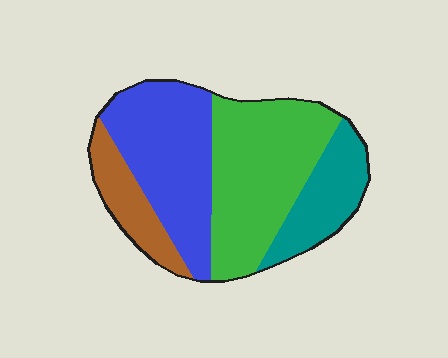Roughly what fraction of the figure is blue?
Blue covers 33% of the figure.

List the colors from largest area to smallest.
From largest to smallest: green, blue, teal, brown.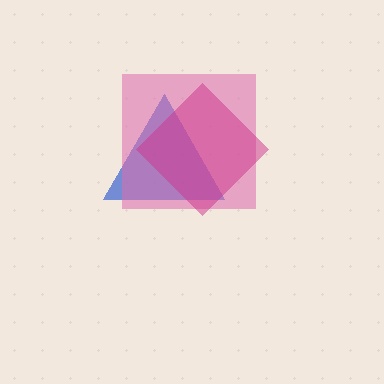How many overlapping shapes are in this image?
There are 3 overlapping shapes in the image.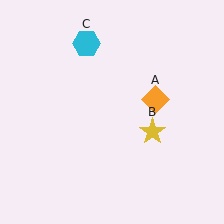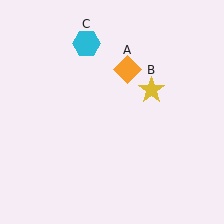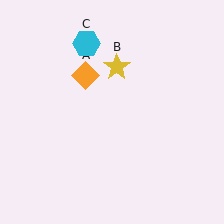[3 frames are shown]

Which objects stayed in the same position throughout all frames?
Cyan hexagon (object C) remained stationary.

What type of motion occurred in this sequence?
The orange diamond (object A), yellow star (object B) rotated counterclockwise around the center of the scene.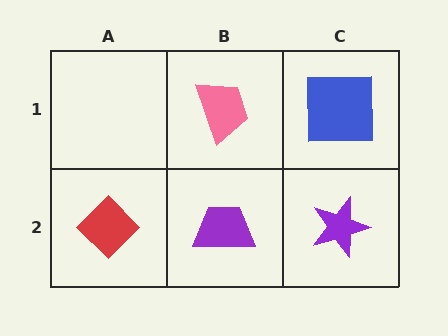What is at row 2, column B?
A purple trapezoid.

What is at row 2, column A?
A red diamond.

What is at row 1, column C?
A blue square.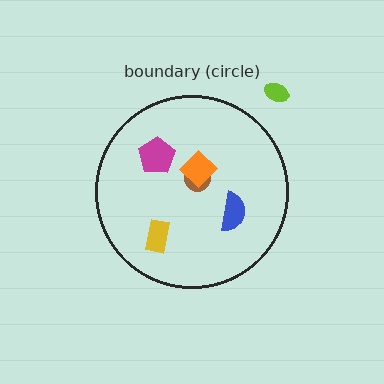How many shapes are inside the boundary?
5 inside, 1 outside.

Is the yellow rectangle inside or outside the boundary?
Inside.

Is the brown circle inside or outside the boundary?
Inside.